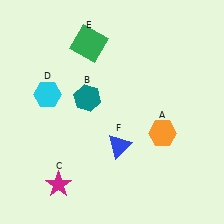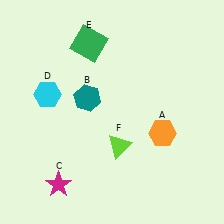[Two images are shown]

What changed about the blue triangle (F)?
In Image 1, F is blue. In Image 2, it changed to lime.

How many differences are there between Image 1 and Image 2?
There is 1 difference between the two images.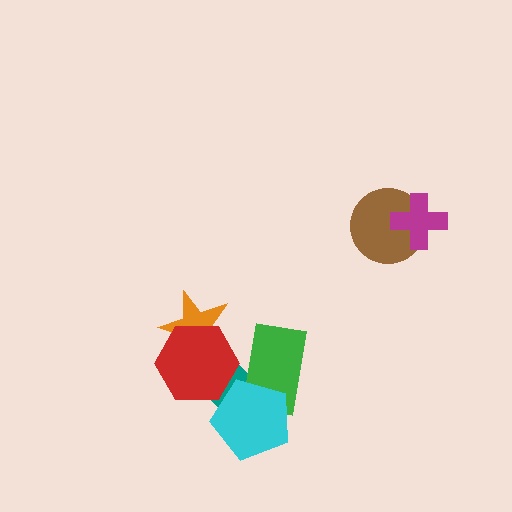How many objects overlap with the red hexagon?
2 objects overlap with the red hexagon.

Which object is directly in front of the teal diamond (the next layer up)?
The green rectangle is directly in front of the teal diamond.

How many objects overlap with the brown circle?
1 object overlaps with the brown circle.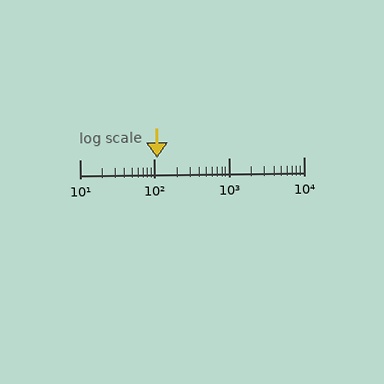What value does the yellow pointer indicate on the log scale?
The pointer indicates approximately 110.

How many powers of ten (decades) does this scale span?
The scale spans 3 decades, from 10 to 10000.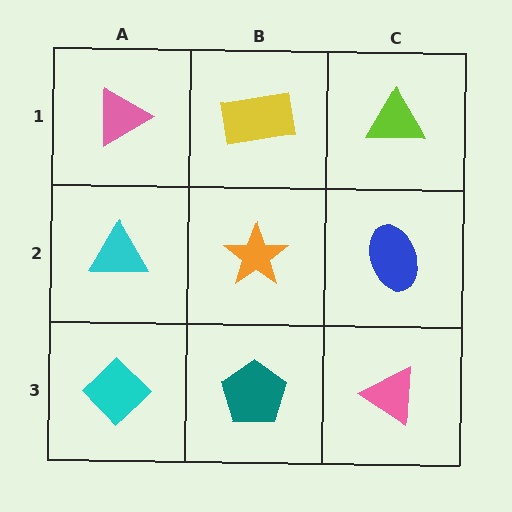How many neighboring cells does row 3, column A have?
2.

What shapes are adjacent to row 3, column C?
A blue ellipse (row 2, column C), a teal pentagon (row 3, column B).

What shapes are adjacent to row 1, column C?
A blue ellipse (row 2, column C), a yellow rectangle (row 1, column B).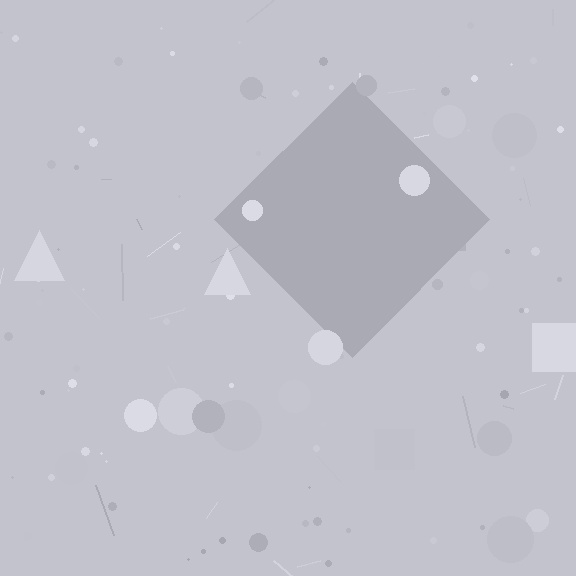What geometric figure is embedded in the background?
A diamond is embedded in the background.